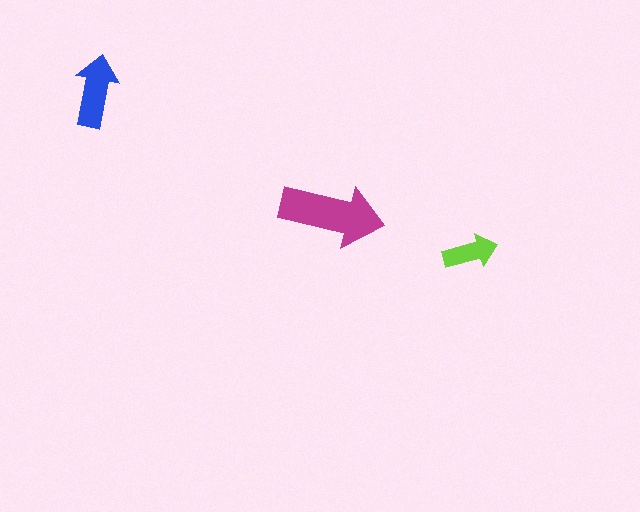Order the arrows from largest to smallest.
the magenta one, the blue one, the lime one.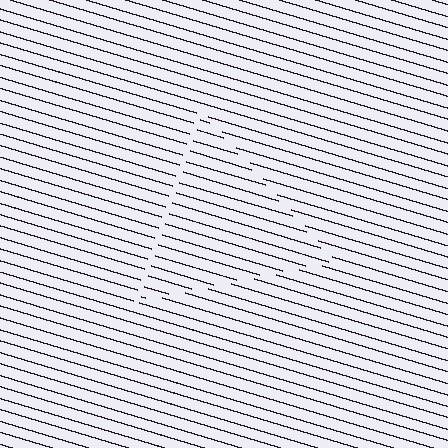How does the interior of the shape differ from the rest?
The interior of the shape contains the same grating, shifted by half a period — the contour is defined by the phase discontinuity where line-ends from the inner and outer gratings abut.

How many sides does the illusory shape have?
3 sides — the line-ends trace a triangle.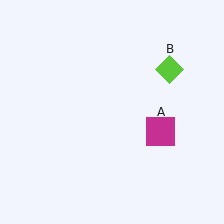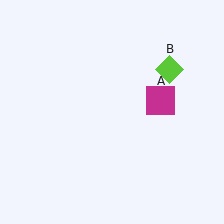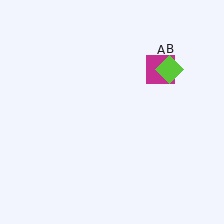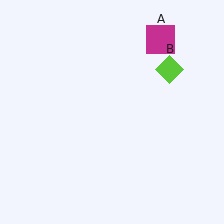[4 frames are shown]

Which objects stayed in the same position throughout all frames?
Lime diamond (object B) remained stationary.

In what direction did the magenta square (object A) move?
The magenta square (object A) moved up.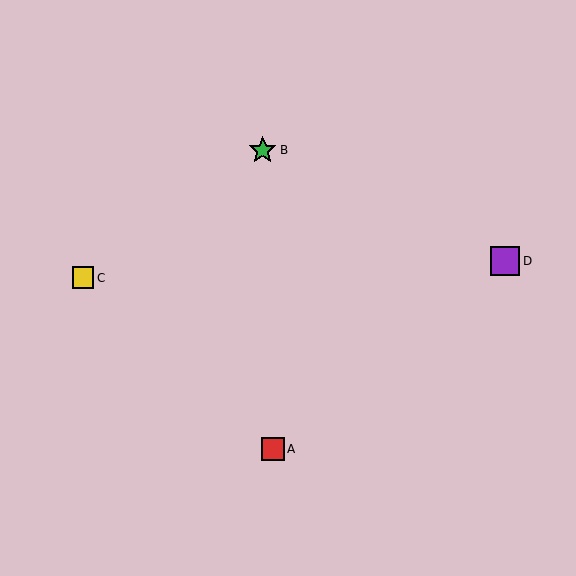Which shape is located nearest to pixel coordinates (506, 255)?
The purple square (labeled D) at (505, 261) is nearest to that location.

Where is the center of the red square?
The center of the red square is at (273, 449).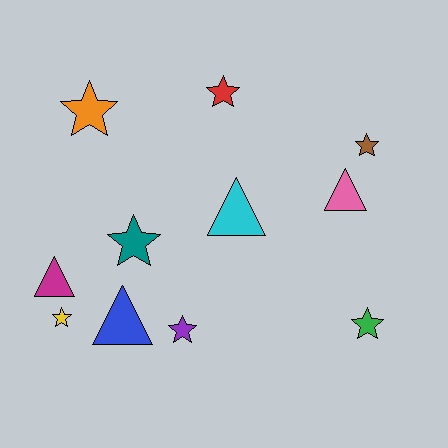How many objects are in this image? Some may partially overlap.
There are 11 objects.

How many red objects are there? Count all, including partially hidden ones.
There is 1 red object.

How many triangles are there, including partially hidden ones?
There are 4 triangles.